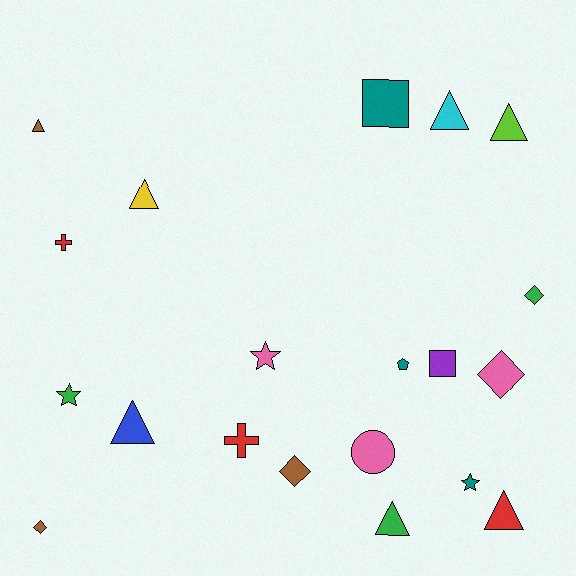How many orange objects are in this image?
There are no orange objects.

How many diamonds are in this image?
There are 4 diamonds.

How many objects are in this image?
There are 20 objects.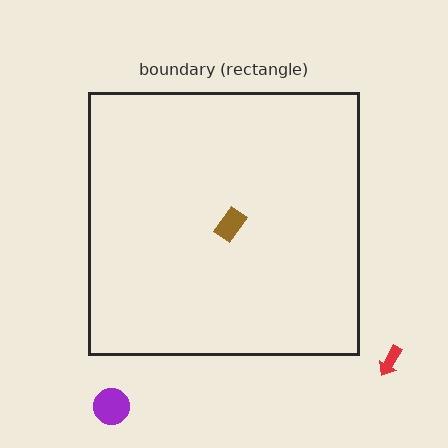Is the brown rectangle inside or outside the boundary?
Inside.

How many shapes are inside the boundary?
1 inside, 2 outside.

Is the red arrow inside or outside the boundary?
Outside.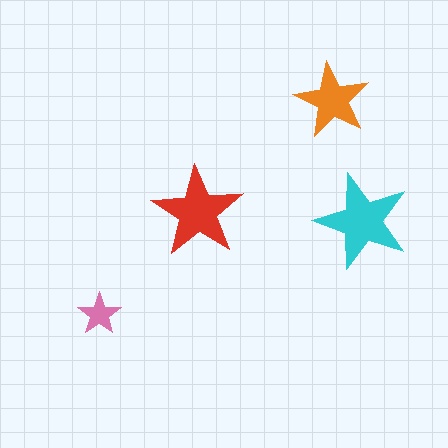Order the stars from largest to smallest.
the cyan one, the red one, the orange one, the pink one.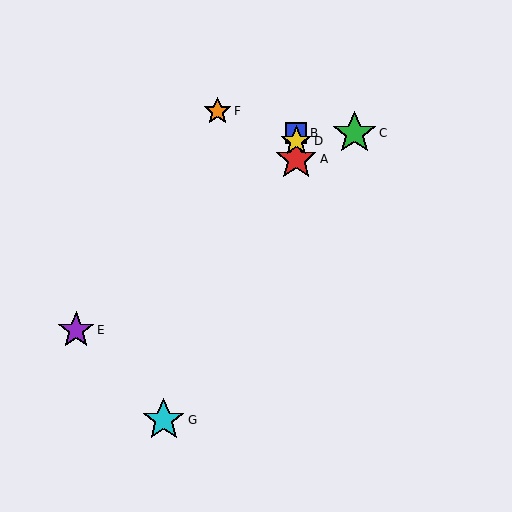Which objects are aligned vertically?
Objects A, B, D are aligned vertically.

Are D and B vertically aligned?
Yes, both are at x≈296.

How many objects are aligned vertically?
3 objects (A, B, D) are aligned vertically.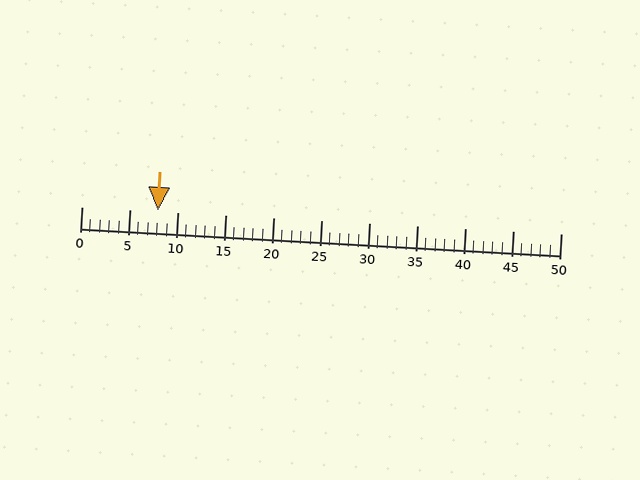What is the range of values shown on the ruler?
The ruler shows values from 0 to 50.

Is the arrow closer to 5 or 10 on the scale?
The arrow is closer to 10.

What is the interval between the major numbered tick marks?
The major tick marks are spaced 5 units apart.